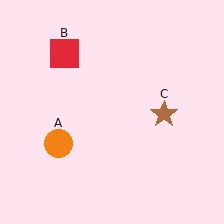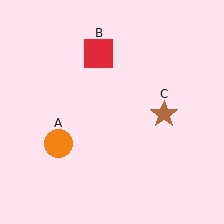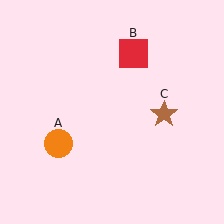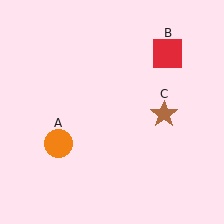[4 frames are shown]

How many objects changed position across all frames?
1 object changed position: red square (object B).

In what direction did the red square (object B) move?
The red square (object B) moved right.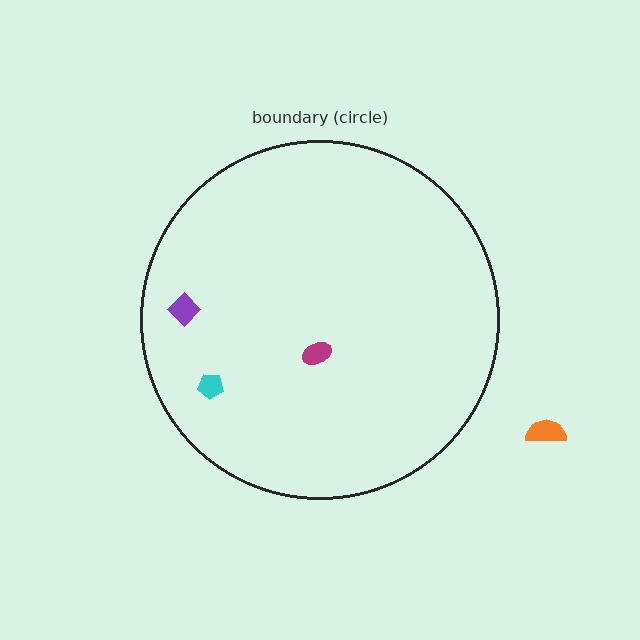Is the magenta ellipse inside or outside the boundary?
Inside.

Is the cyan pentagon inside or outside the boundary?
Inside.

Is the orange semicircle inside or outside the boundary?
Outside.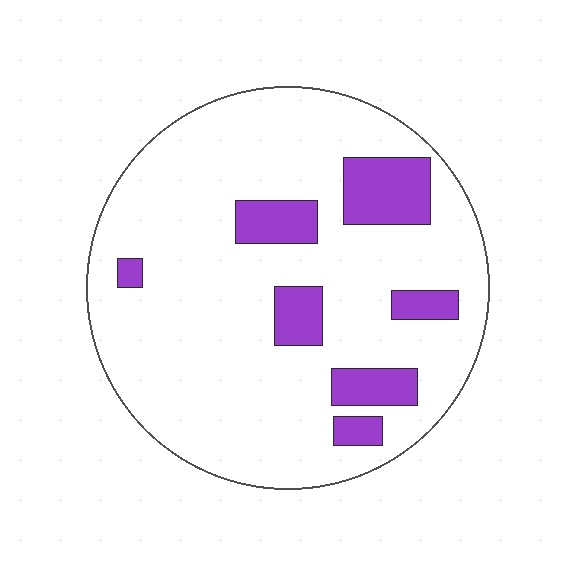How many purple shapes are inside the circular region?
7.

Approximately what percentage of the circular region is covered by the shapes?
Approximately 15%.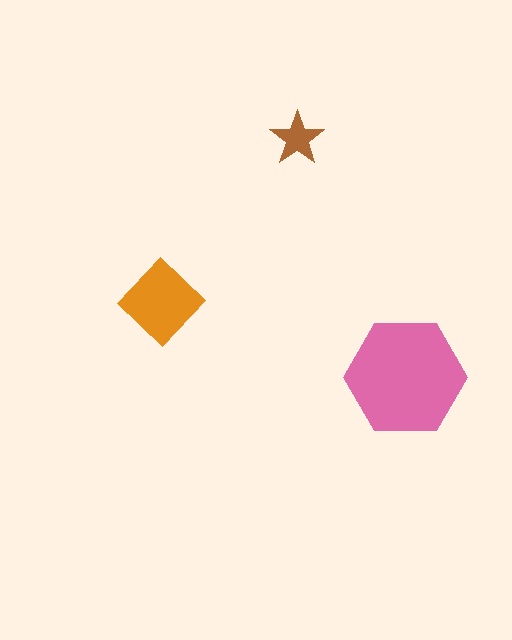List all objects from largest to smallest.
The pink hexagon, the orange diamond, the brown star.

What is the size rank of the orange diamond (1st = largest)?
2nd.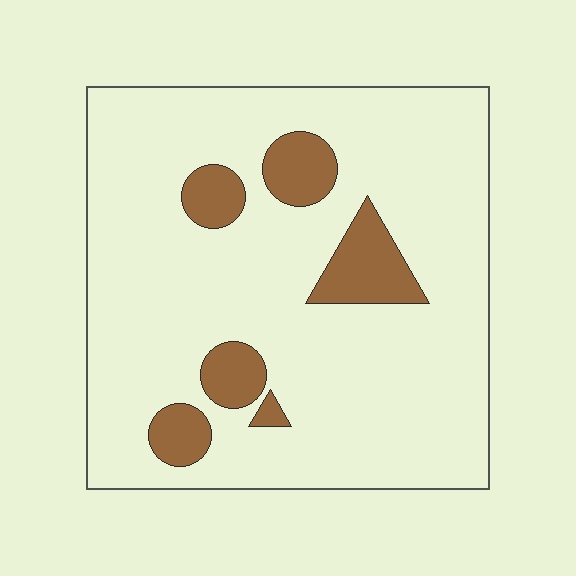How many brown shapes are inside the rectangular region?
6.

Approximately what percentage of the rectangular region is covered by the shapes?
Approximately 15%.